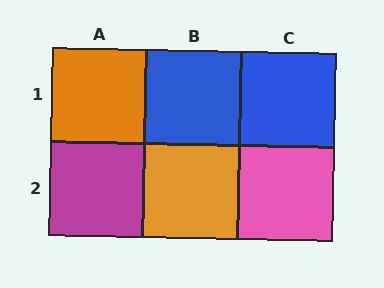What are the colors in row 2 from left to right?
Magenta, orange, pink.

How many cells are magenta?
1 cell is magenta.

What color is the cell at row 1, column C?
Blue.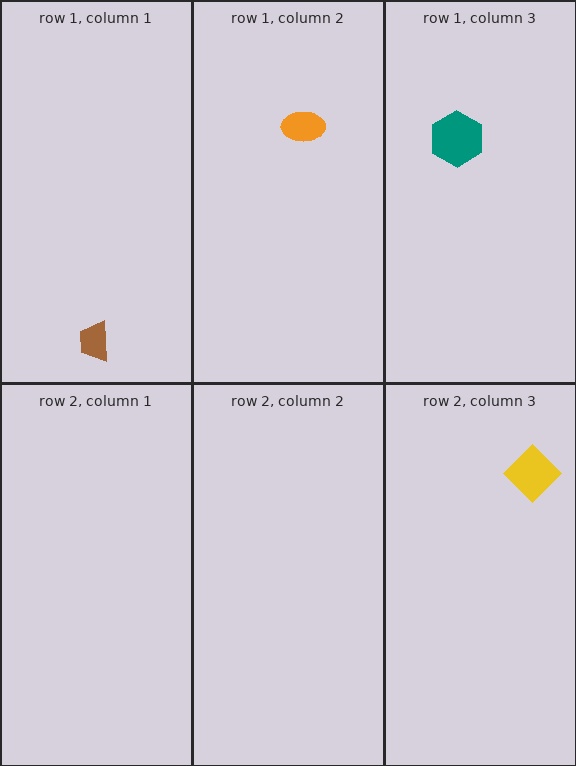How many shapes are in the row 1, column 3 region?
1.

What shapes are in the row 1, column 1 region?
The brown trapezoid.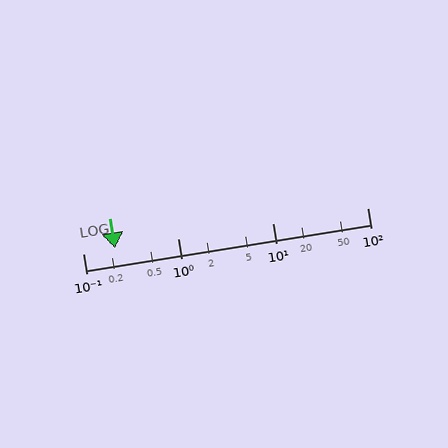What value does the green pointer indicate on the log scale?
The pointer indicates approximately 0.22.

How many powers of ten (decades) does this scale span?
The scale spans 3 decades, from 0.1 to 100.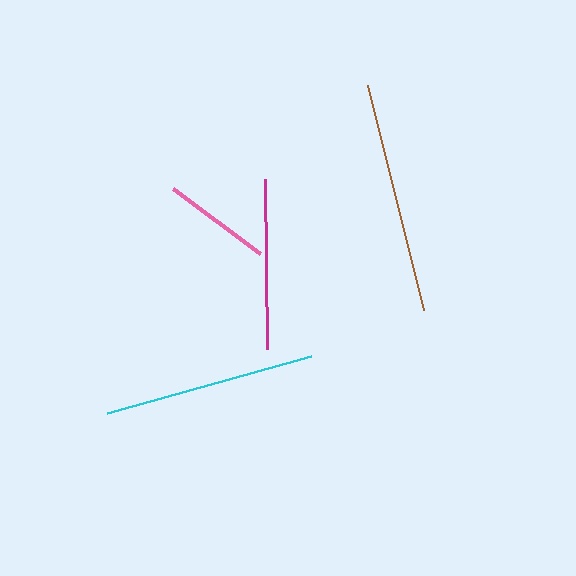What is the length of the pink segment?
The pink segment is approximately 109 pixels long.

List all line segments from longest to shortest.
From longest to shortest: brown, cyan, magenta, pink.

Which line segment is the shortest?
The pink line is the shortest at approximately 109 pixels.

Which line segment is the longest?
The brown line is the longest at approximately 233 pixels.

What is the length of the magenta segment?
The magenta segment is approximately 170 pixels long.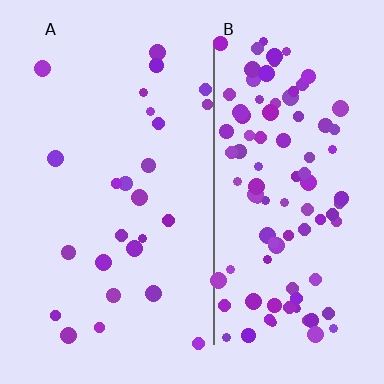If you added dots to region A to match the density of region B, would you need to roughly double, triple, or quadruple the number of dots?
Approximately quadruple.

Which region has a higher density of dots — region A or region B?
B (the right).